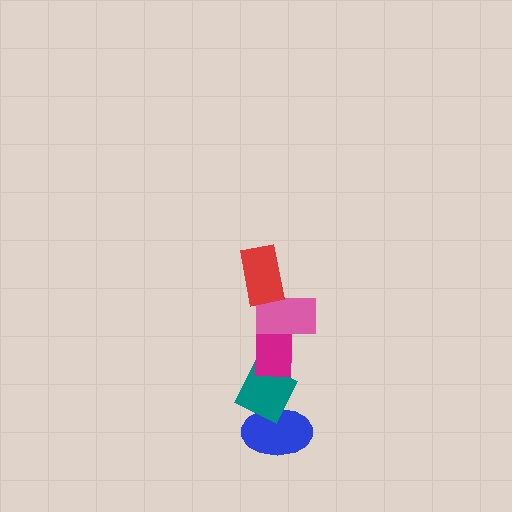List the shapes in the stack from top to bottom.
From top to bottom: the red rectangle, the pink rectangle, the magenta rectangle, the teal diamond, the blue ellipse.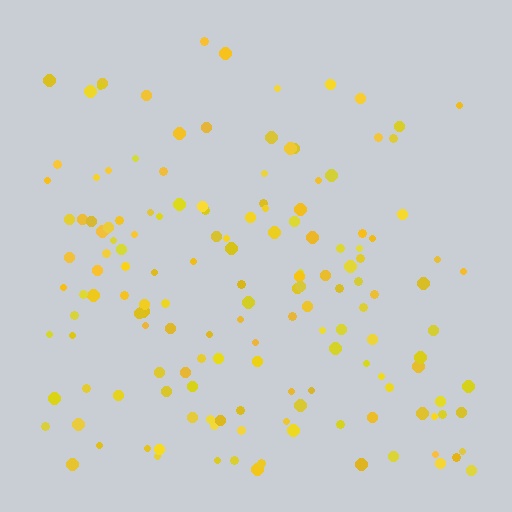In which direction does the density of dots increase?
From top to bottom, with the bottom side densest.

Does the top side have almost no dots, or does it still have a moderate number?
Still a moderate number, just noticeably fewer than the bottom.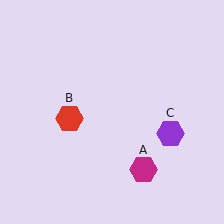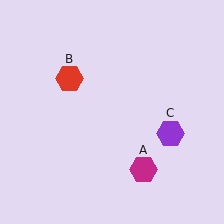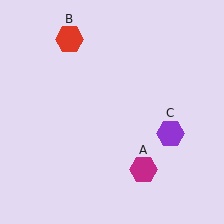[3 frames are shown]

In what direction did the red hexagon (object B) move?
The red hexagon (object B) moved up.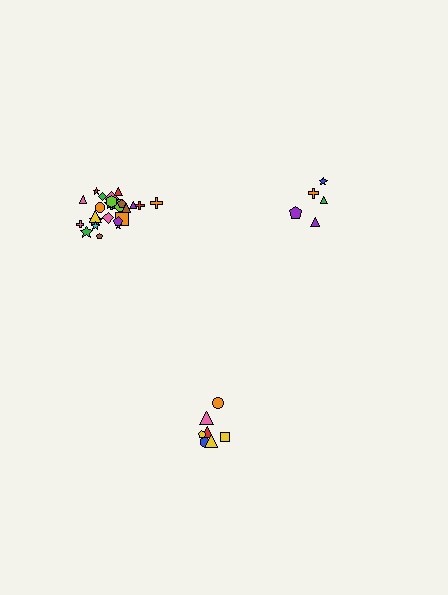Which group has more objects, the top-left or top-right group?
The top-left group.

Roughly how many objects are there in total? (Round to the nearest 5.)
Roughly 35 objects in total.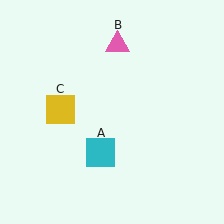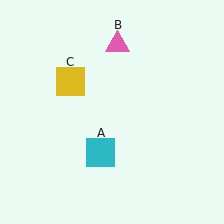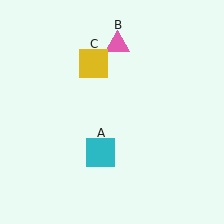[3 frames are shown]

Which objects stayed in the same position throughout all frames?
Cyan square (object A) and pink triangle (object B) remained stationary.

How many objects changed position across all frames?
1 object changed position: yellow square (object C).